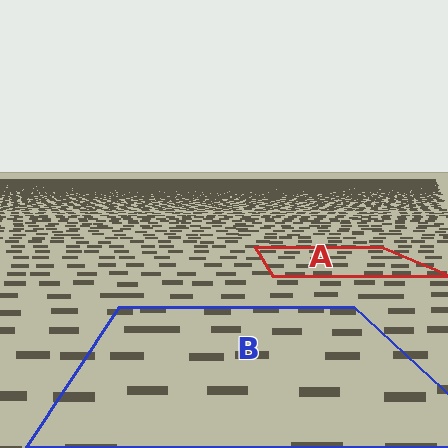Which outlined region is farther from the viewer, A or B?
Region A is farther from the viewer — the texture elements inside it appear smaller and more densely packed.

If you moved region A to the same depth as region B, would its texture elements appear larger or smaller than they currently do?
They would appear larger. At a closer depth, the same texture elements are projected at a bigger on-screen size.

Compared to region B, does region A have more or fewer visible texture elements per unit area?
Region A has more texture elements per unit area — they are packed more densely because it is farther away.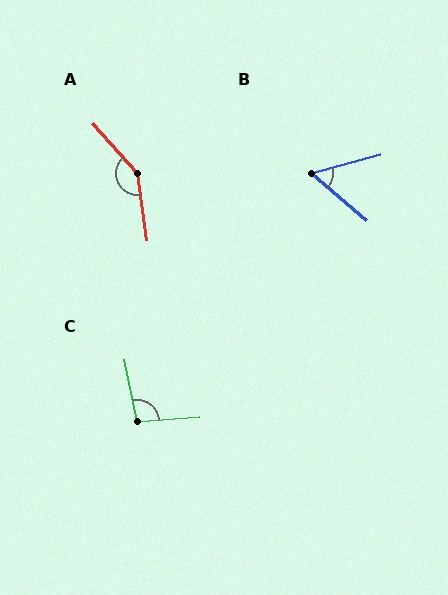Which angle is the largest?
A, at approximately 146 degrees.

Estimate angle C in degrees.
Approximately 97 degrees.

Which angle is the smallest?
B, at approximately 56 degrees.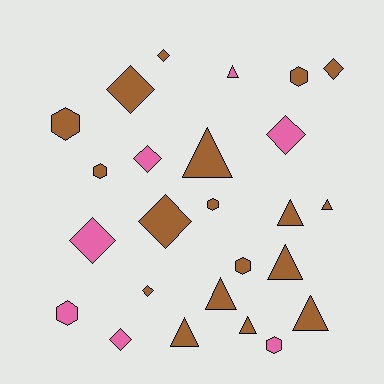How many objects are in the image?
There are 25 objects.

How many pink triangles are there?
There is 1 pink triangle.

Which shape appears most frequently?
Triangle, with 9 objects.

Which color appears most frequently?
Brown, with 18 objects.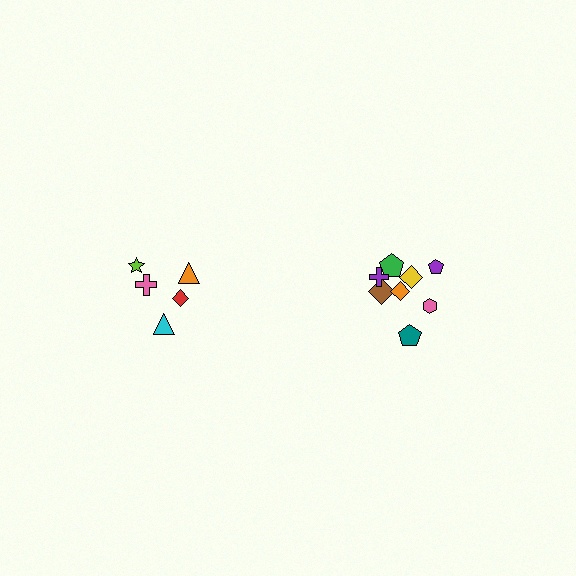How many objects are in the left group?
There are 5 objects.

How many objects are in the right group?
There are 8 objects.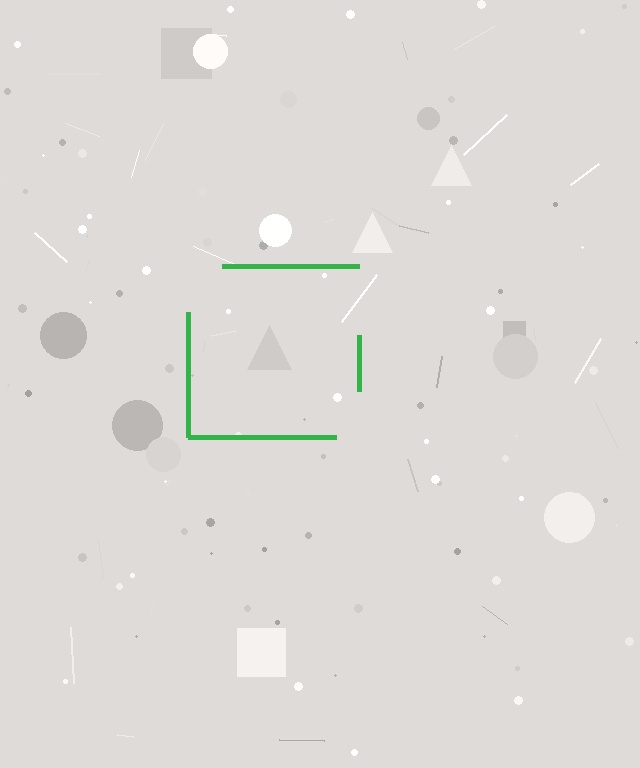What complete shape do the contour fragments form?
The contour fragments form a square.